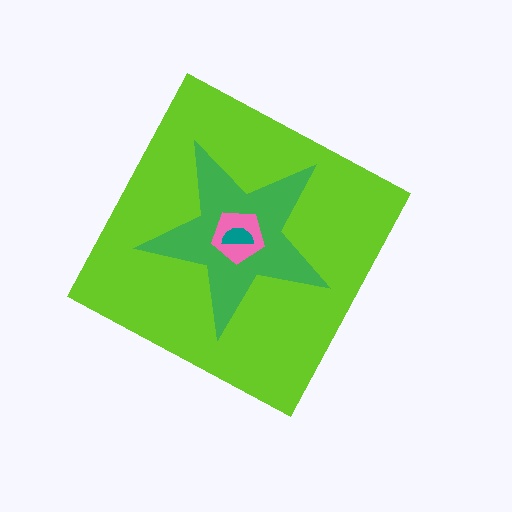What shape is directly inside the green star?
The pink pentagon.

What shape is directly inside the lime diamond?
The green star.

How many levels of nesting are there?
4.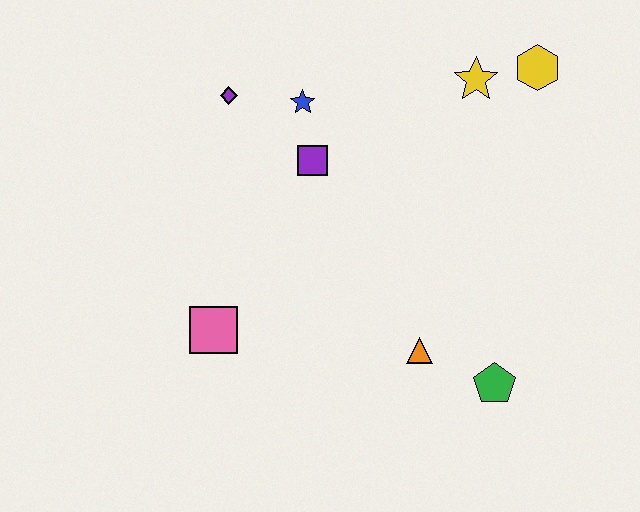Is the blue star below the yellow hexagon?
Yes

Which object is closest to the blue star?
The purple square is closest to the blue star.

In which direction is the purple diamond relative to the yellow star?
The purple diamond is to the left of the yellow star.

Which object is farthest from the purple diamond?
The green pentagon is farthest from the purple diamond.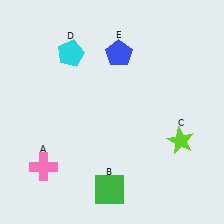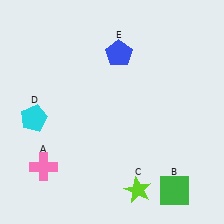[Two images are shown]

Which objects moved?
The objects that moved are: the green square (B), the lime star (C), the cyan pentagon (D).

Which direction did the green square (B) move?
The green square (B) moved right.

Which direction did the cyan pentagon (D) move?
The cyan pentagon (D) moved down.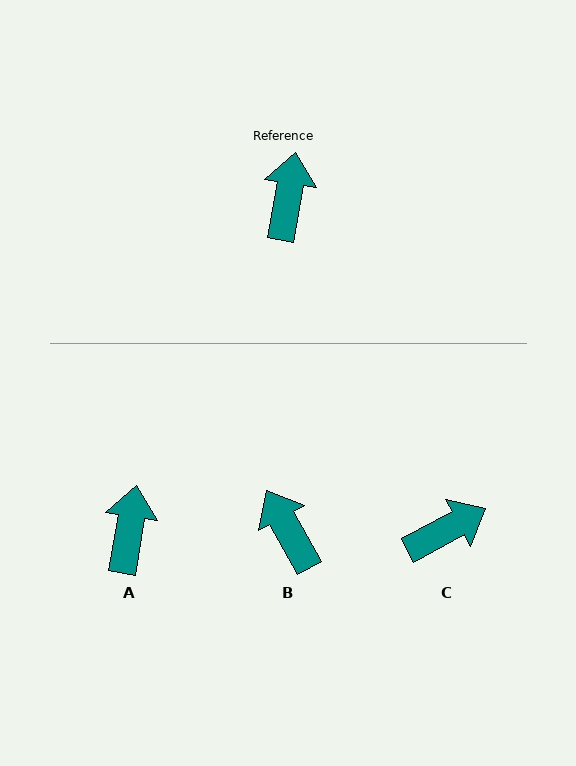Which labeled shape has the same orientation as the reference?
A.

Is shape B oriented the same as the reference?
No, it is off by about 38 degrees.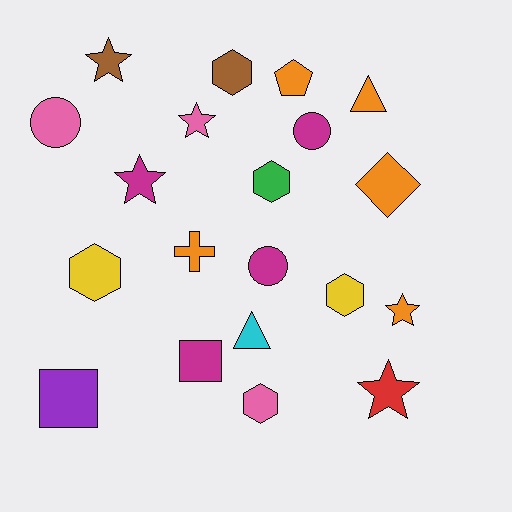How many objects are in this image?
There are 20 objects.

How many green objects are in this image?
There is 1 green object.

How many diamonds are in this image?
There is 1 diamond.